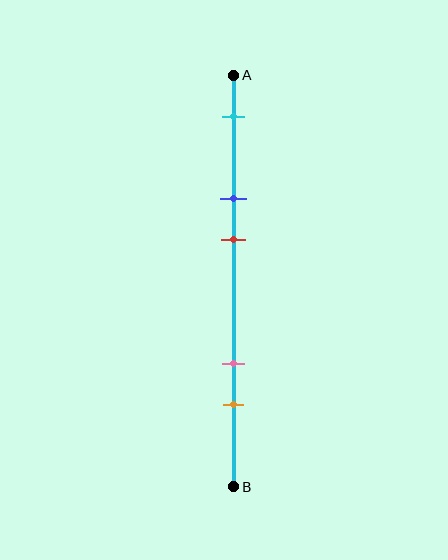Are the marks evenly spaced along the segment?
No, the marks are not evenly spaced.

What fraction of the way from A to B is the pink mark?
The pink mark is approximately 70% (0.7) of the way from A to B.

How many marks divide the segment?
There are 5 marks dividing the segment.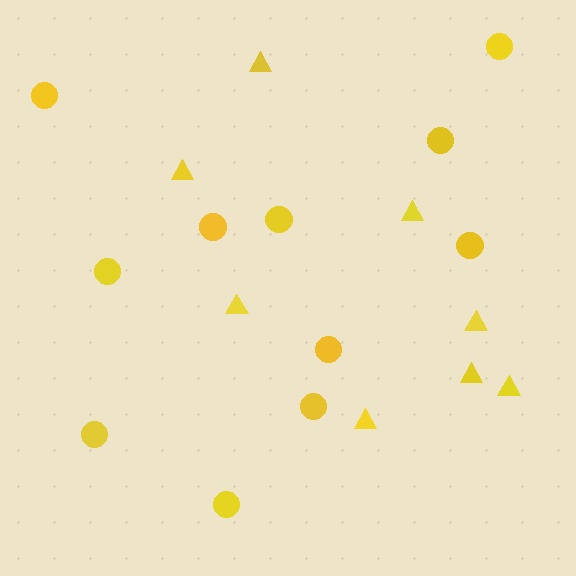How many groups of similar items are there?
There are 2 groups: one group of circles (11) and one group of triangles (8).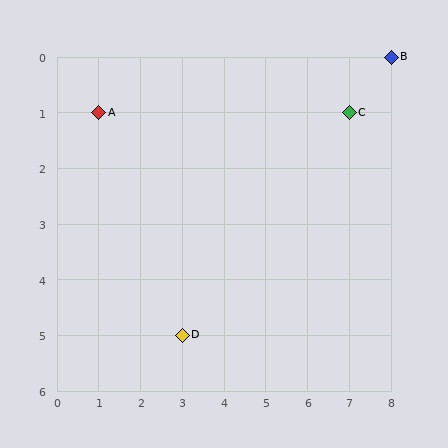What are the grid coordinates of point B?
Point B is at grid coordinates (8, 0).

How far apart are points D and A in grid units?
Points D and A are 2 columns and 4 rows apart (about 4.5 grid units diagonally).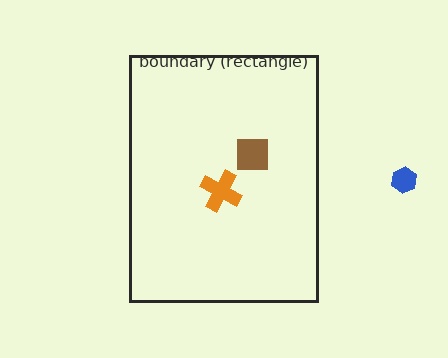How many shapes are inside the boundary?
2 inside, 1 outside.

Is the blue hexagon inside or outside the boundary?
Outside.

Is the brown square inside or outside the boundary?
Inside.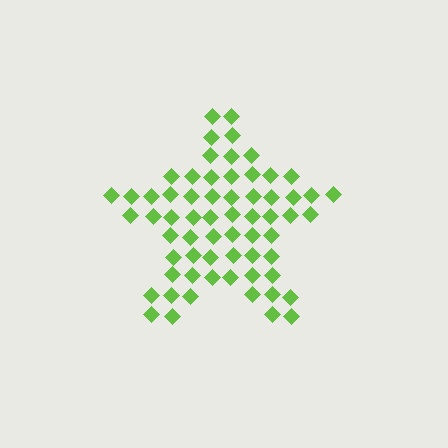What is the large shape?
The large shape is a star.